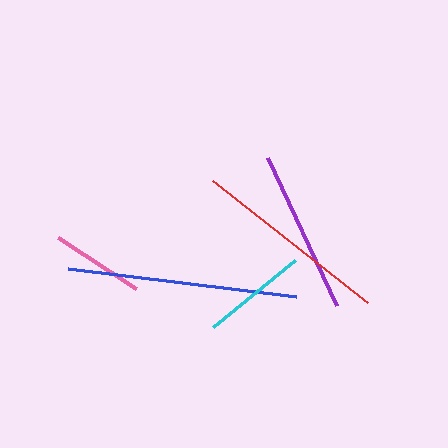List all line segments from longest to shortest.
From longest to shortest: blue, red, purple, cyan, pink.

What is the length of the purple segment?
The purple segment is approximately 163 pixels long.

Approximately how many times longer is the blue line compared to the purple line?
The blue line is approximately 1.4 times the length of the purple line.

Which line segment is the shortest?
The pink line is the shortest at approximately 93 pixels.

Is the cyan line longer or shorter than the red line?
The red line is longer than the cyan line.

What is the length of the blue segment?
The blue segment is approximately 229 pixels long.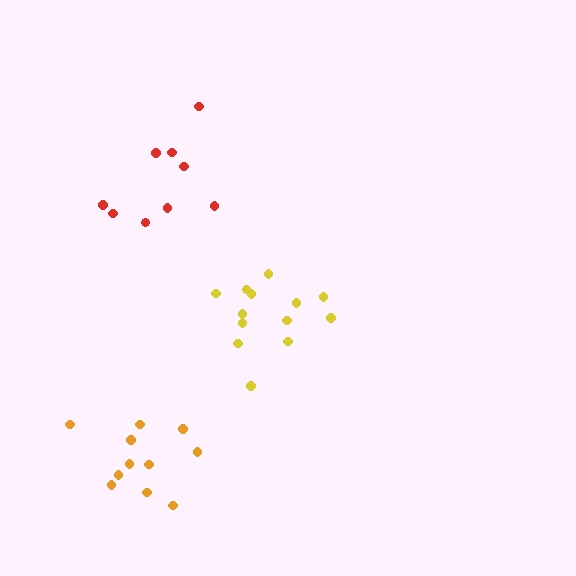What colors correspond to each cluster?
The clusters are colored: yellow, orange, red.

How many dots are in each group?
Group 1: 13 dots, Group 2: 11 dots, Group 3: 9 dots (33 total).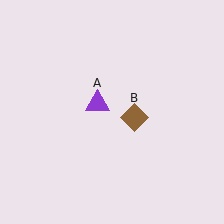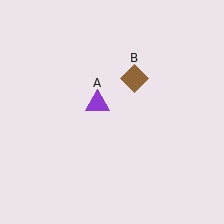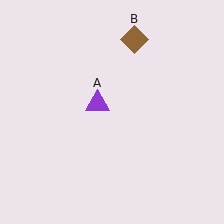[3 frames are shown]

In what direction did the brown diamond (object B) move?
The brown diamond (object B) moved up.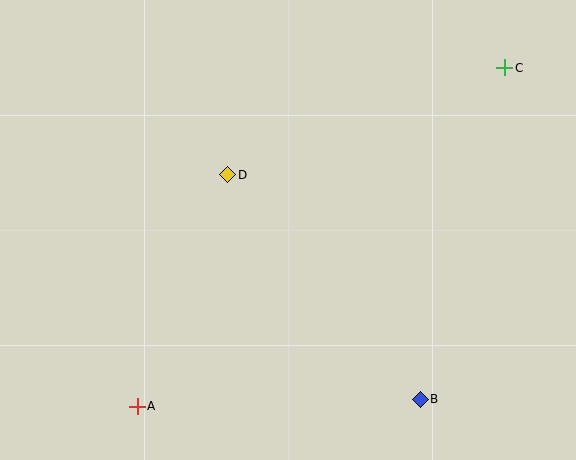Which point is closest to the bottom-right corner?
Point B is closest to the bottom-right corner.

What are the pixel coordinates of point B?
Point B is at (420, 399).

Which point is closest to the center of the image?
Point D at (228, 175) is closest to the center.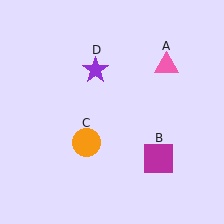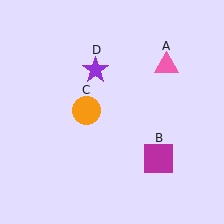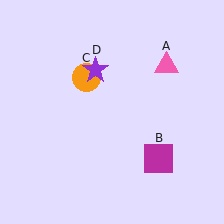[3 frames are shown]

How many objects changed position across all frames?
1 object changed position: orange circle (object C).